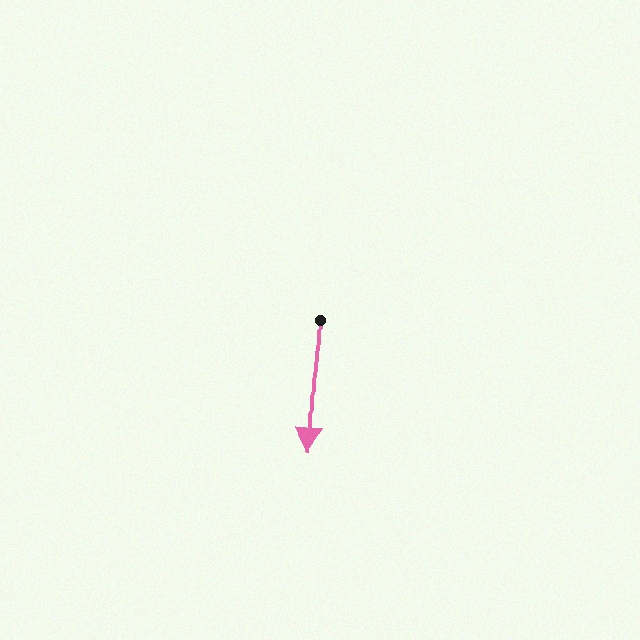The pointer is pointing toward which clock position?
Roughly 6 o'clock.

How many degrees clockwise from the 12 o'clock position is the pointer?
Approximately 183 degrees.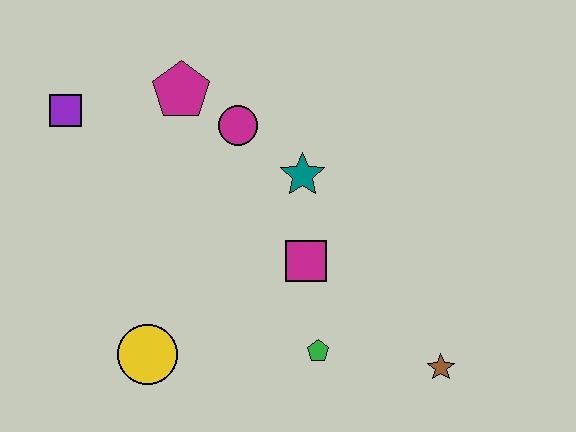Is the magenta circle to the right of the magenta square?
No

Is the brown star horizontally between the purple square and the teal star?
No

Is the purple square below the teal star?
No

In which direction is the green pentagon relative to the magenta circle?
The green pentagon is below the magenta circle.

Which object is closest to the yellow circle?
The green pentagon is closest to the yellow circle.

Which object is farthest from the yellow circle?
The brown star is farthest from the yellow circle.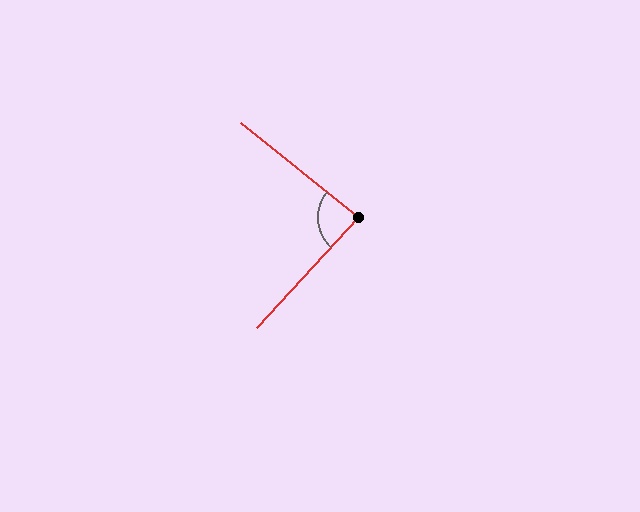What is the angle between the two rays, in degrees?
Approximately 86 degrees.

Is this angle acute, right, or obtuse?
It is approximately a right angle.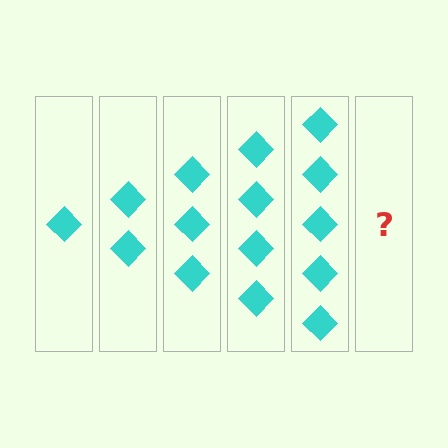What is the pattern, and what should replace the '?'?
The pattern is that each step adds one more diamond. The '?' should be 6 diamonds.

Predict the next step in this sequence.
The next step is 6 diamonds.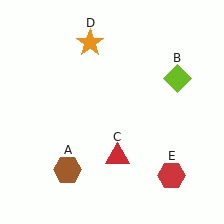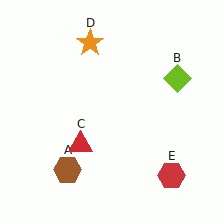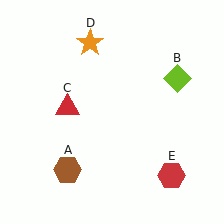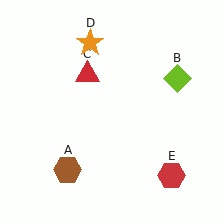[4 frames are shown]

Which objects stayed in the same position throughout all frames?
Brown hexagon (object A) and lime diamond (object B) and orange star (object D) and red hexagon (object E) remained stationary.